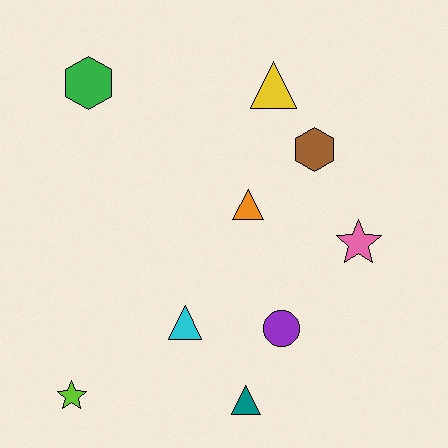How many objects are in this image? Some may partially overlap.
There are 9 objects.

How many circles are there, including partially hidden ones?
There is 1 circle.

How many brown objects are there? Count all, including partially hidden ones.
There is 1 brown object.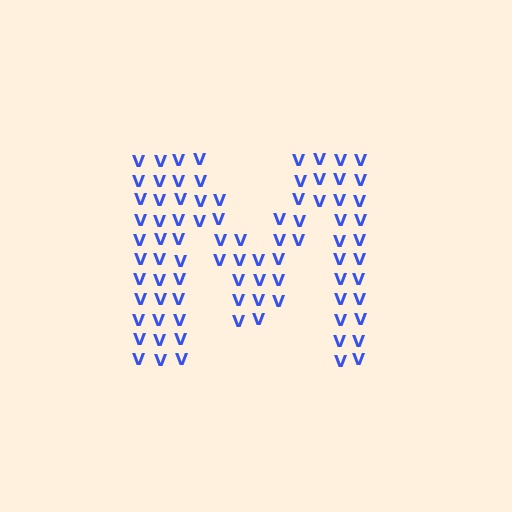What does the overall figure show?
The overall figure shows the letter M.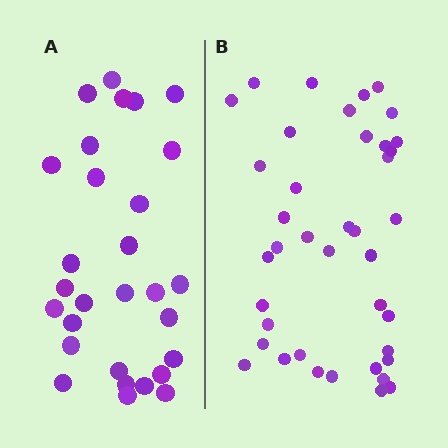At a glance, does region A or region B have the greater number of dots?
Region B (the right region) has more dots.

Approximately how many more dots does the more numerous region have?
Region B has roughly 12 or so more dots than region A.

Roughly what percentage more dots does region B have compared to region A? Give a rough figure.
About 40% more.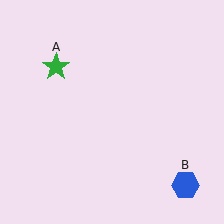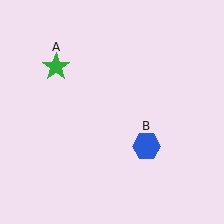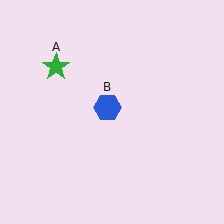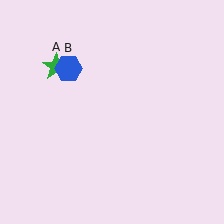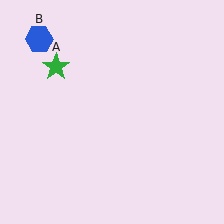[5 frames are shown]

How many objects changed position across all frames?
1 object changed position: blue hexagon (object B).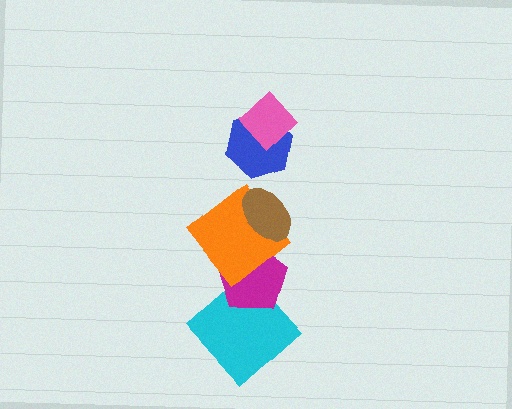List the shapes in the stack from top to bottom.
From top to bottom: the pink diamond, the blue hexagon, the brown ellipse, the orange diamond, the magenta pentagon, the cyan diamond.